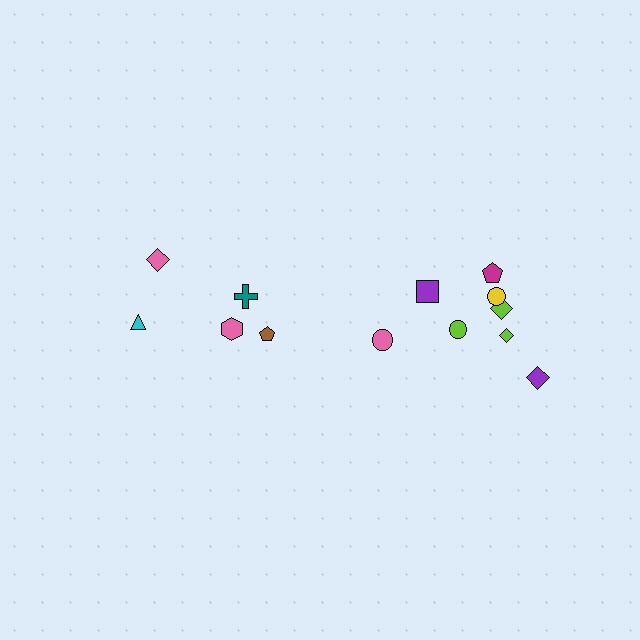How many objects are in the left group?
There are 5 objects.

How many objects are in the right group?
There are 8 objects.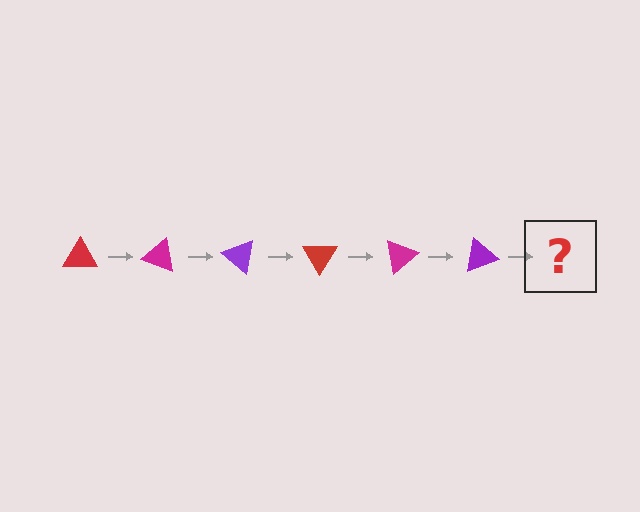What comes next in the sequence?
The next element should be a red triangle, rotated 120 degrees from the start.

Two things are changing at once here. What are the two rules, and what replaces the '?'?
The two rules are that it rotates 20 degrees each step and the color cycles through red, magenta, and purple. The '?' should be a red triangle, rotated 120 degrees from the start.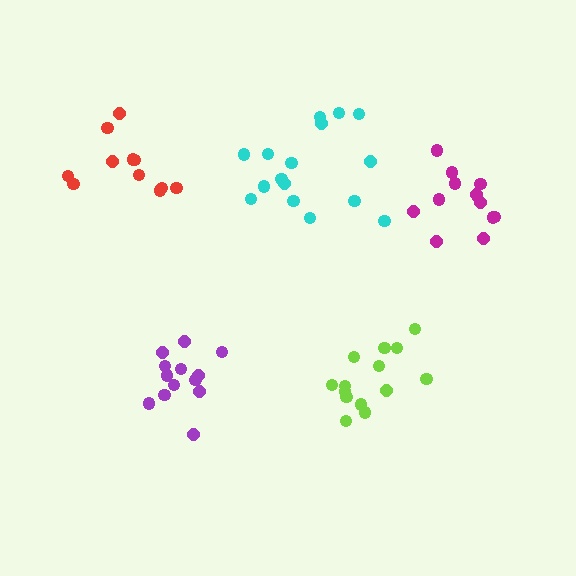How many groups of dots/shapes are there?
There are 5 groups.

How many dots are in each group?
Group 1: 14 dots, Group 2: 11 dots, Group 3: 16 dots, Group 4: 13 dots, Group 5: 13 dots (67 total).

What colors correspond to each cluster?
The clusters are colored: lime, red, cyan, purple, magenta.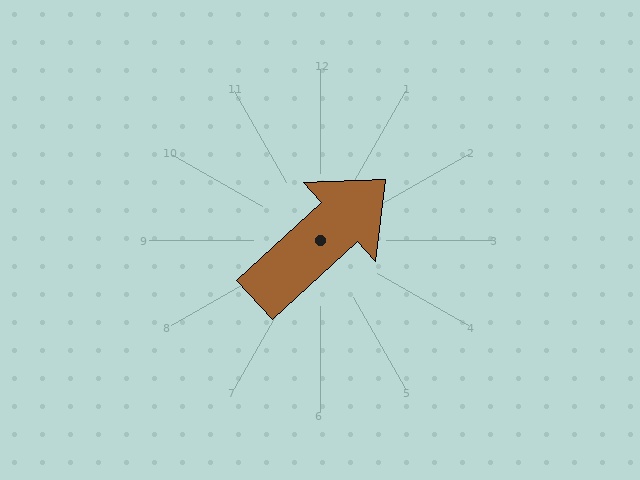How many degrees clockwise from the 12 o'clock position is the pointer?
Approximately 47 degrees.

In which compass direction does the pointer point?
Northeast.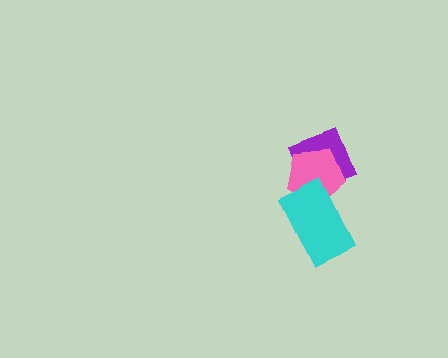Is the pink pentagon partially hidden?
Yes, it is partially covered by another shape.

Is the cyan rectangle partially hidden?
No, no other shape covers it.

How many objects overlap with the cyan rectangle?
2 objects overlap with the cyan rectangle.